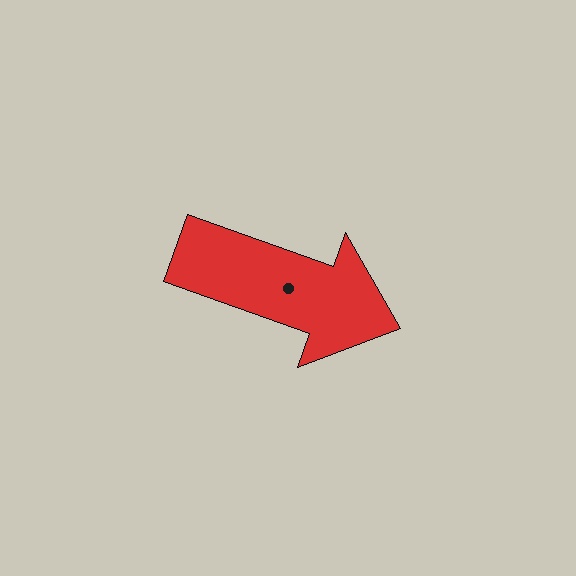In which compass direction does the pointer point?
East.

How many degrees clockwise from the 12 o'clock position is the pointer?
Approximately 110 degrees.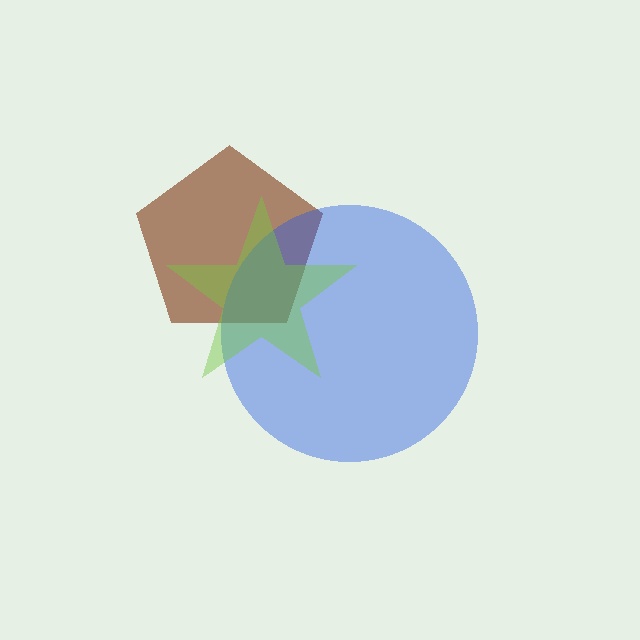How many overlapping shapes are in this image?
There are 3 overlapping shapes in the image.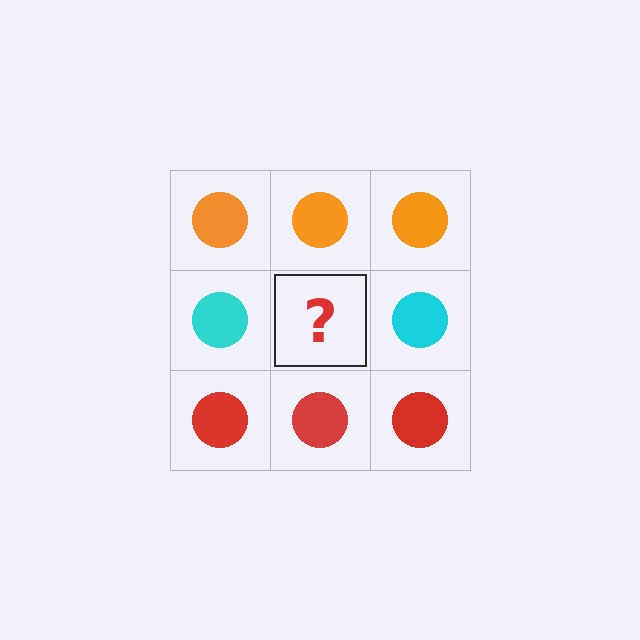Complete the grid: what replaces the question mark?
The question mark should be replaced with a cyan circle.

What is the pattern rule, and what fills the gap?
The rule is that each row has a consistent color. The gap should be filled with a cyan circle.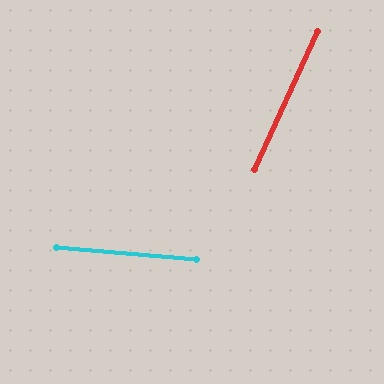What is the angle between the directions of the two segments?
Approximately 70 degrees.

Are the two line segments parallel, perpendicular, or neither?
Neither parallel nor perpendicular — they differ by about 70°.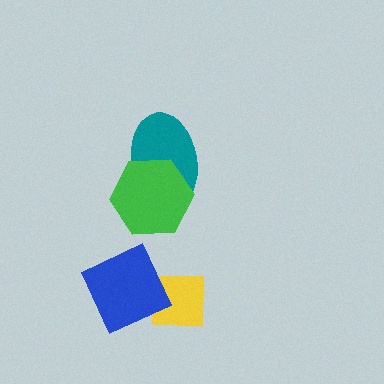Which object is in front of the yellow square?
The blue diamond is in front of the yellow square.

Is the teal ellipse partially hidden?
Yes, it is partially covered by another shape.